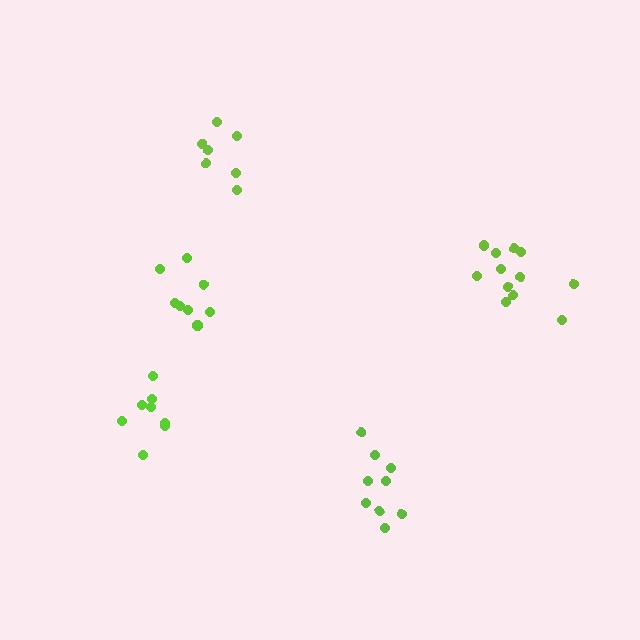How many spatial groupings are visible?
There are 5 spatial groupings.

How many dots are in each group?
Group 1: 9 dots, Group 2: 8 dots, Group 3: 12 dots, Group 4: 7 dots, Group 5: 8 dots (44 total).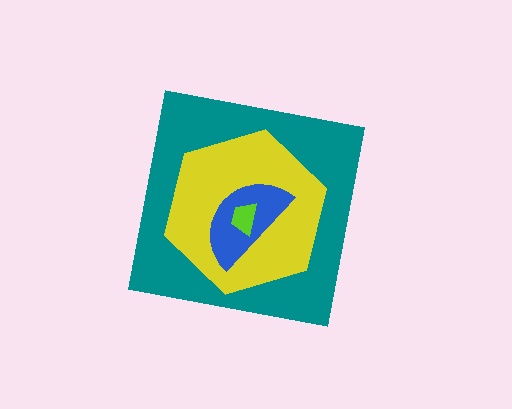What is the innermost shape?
The lime trapezoid.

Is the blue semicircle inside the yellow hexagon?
Yes.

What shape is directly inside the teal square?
The yellow hexagon.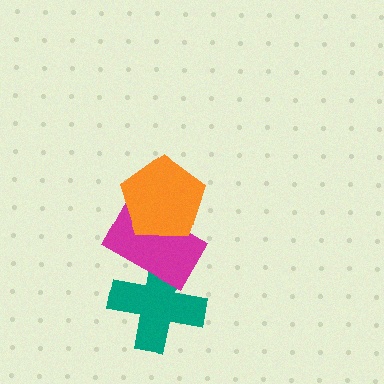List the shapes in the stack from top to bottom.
From top to bottom: the orange pentagon, the magenta rectangle, the teal cross.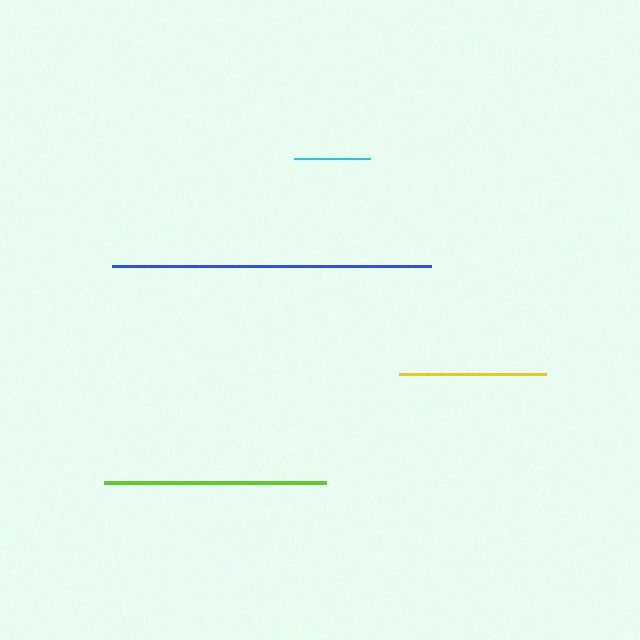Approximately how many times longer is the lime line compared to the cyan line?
The lime line is approximately 2.9 times the length of the cyan line.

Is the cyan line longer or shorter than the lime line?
The lime line is longer than the cyan line.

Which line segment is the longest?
The blue line is the longest at approximately 319 pixels.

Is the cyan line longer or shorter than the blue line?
The blue line is longer than the cyan line.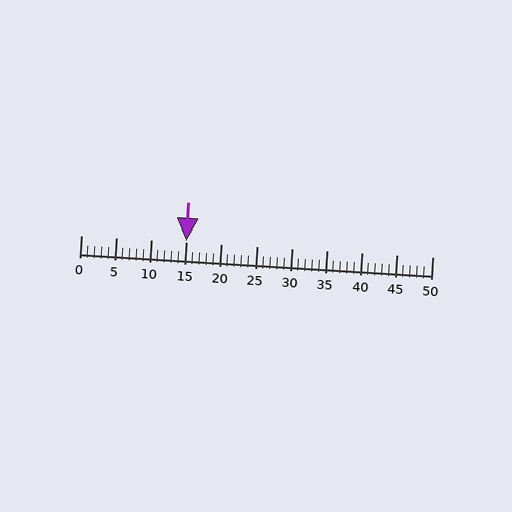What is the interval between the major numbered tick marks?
The major tick marks are spaced 5 units apart.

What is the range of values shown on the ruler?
The ruler shows values from 0 to 50.